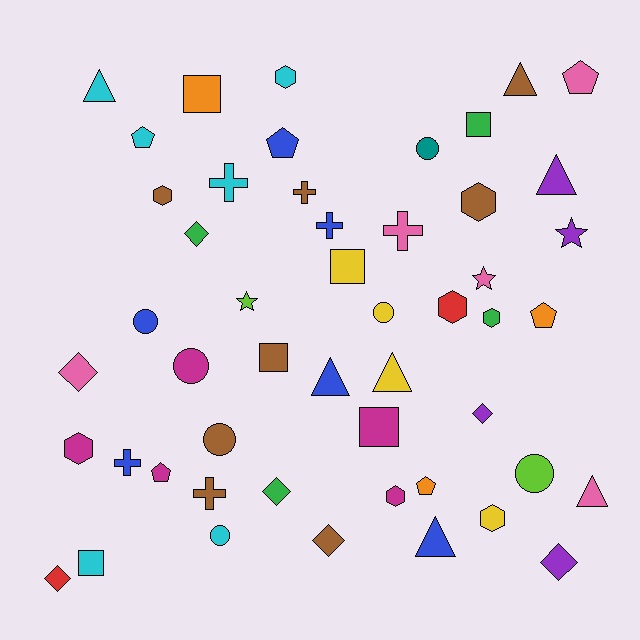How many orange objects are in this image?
There are 3 orange objects.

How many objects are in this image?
There are 50 objects.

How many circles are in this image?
There are 7 circles.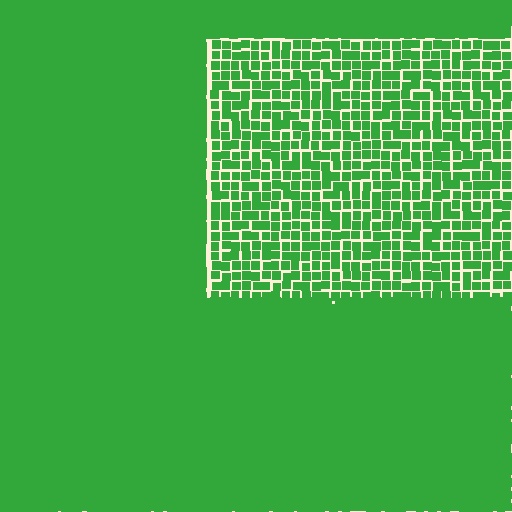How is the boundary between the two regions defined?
The boundary is defined by a change in element density (approximately 2.6x ratio). All elements are the same color, size, and shape.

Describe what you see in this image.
The image contains small green elements arranged at two different densities. A rectangle-shaped region is visible where the elements are less densely packed than the surrounding area.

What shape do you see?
I see a rectangle.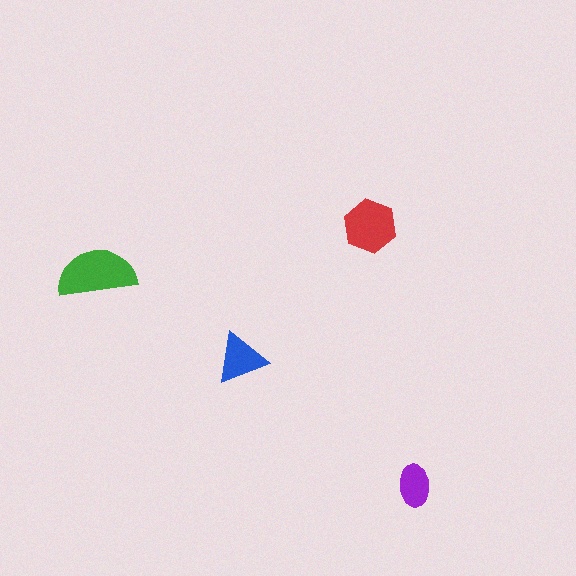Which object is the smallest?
The purple ellipse.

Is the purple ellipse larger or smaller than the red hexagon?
Smaller.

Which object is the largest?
The green semicircle.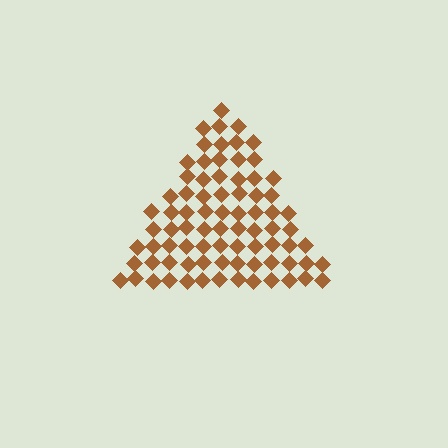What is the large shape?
The large shape is a triangle.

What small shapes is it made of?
It is made of small diamonds.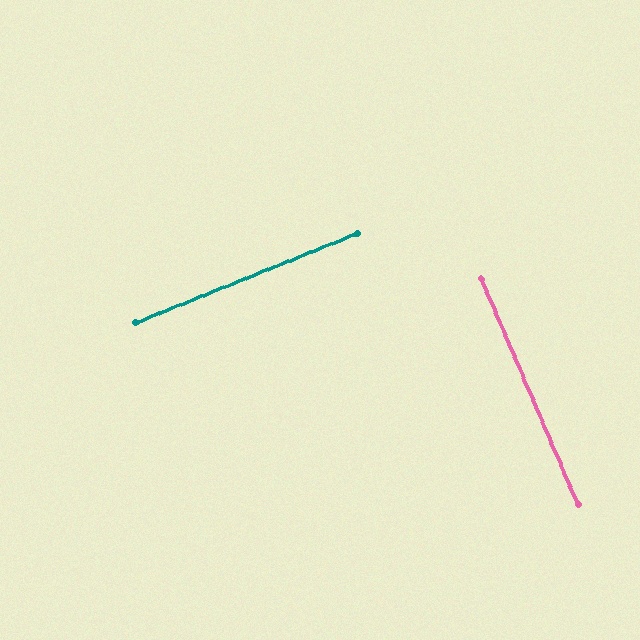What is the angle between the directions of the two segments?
Approximately 89 degrees.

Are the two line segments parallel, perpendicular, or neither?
Perpendicular — they meet at approximately 89°.